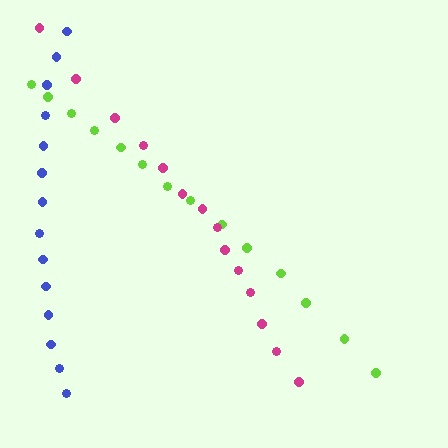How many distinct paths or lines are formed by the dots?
There are 3 distinct paths.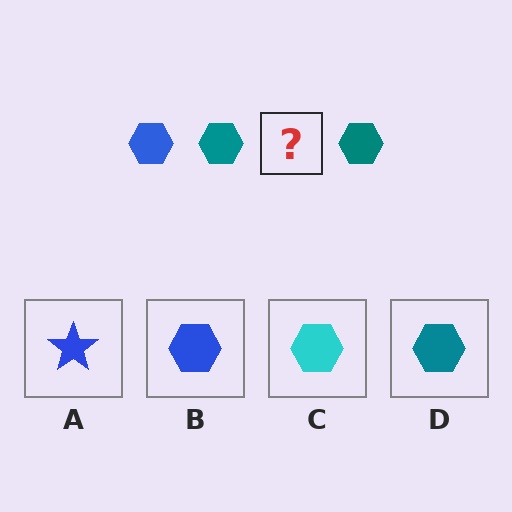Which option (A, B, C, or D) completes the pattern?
B.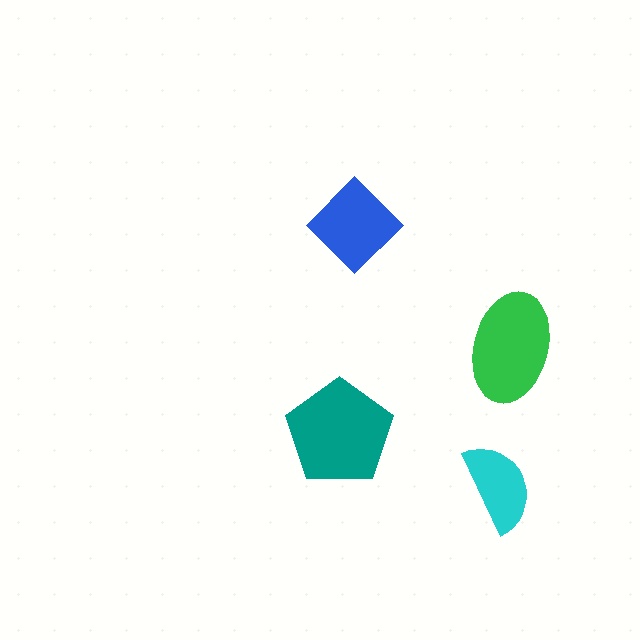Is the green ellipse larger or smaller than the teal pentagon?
Smaller.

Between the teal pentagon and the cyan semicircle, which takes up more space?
The teal pentagon.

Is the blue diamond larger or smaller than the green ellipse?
Smaller.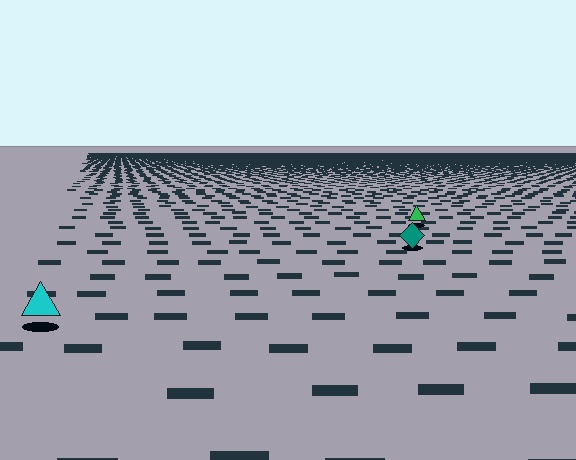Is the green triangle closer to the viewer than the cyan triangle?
No. The cyan triangle is closer — you can tell from the texture gradient: the ground texture is coarser near it.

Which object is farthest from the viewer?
The green triangle is farthest from the viewer. It appears smaller and the ground texture around it is denser.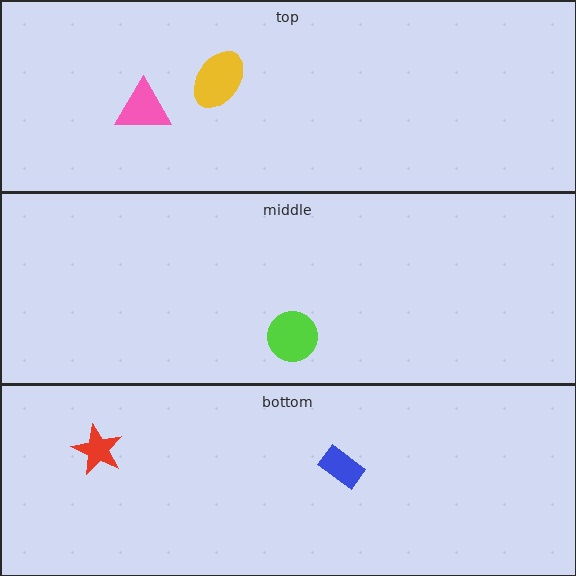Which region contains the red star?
The bottom region.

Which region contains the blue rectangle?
The bottom region.